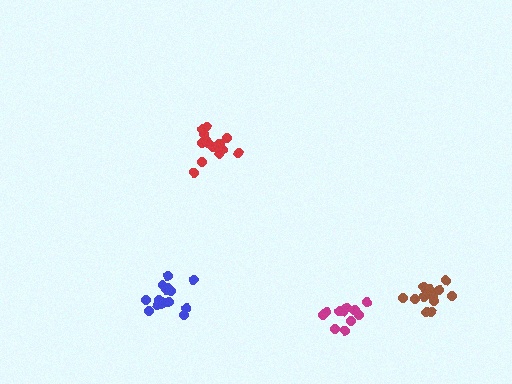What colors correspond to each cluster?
The clusters are colored: red, blue, magenta, brown.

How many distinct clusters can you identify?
There are 4 distinct clusters.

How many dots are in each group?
Group 1: 15 dots, Group 2: 16 dots, Group 3: 11 dots, Group 4: 14 dots (56 total).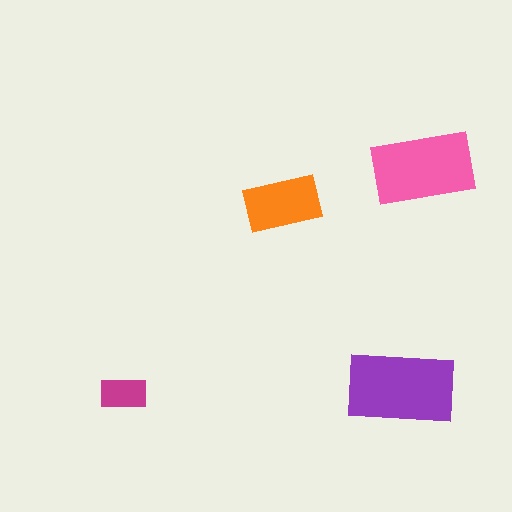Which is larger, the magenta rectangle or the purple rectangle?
The purple one.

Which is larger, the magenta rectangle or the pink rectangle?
The pink one.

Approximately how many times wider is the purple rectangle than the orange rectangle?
About 1.5 times wider.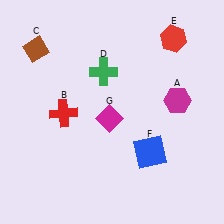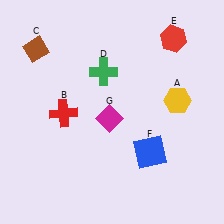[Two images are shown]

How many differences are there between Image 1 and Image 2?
There is 1 difference between the two images.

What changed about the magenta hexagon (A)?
In Image 1, A is magenta. In Image 2, it changed to yellow.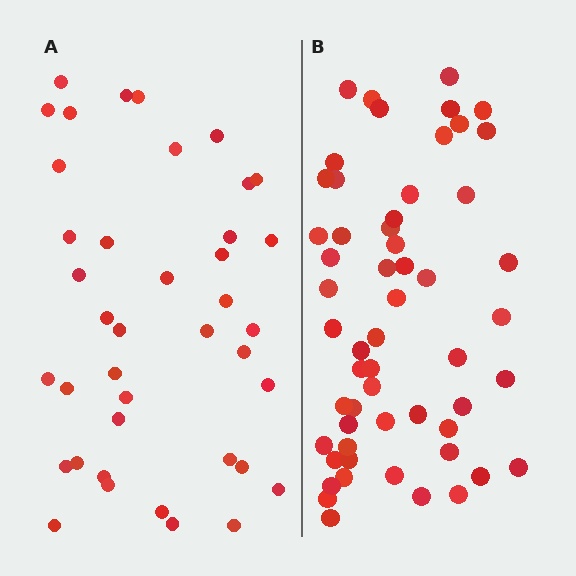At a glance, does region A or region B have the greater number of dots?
Region B (the right region) has more dots.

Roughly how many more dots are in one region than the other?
Region B has approximately 15 more dots than region A.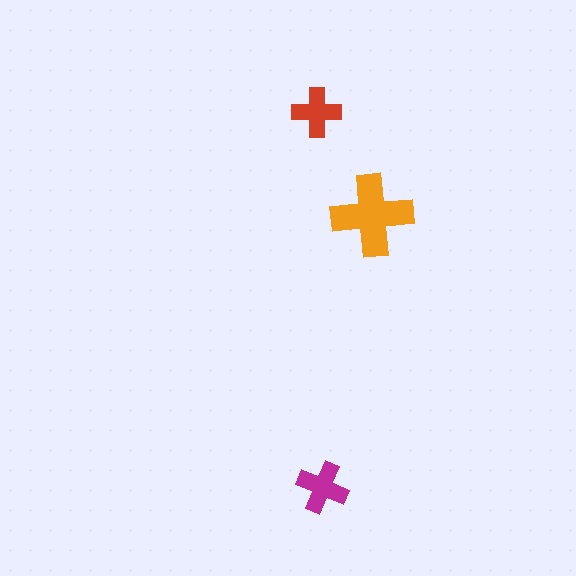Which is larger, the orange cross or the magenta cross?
The orange one.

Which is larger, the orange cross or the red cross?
The orange one.